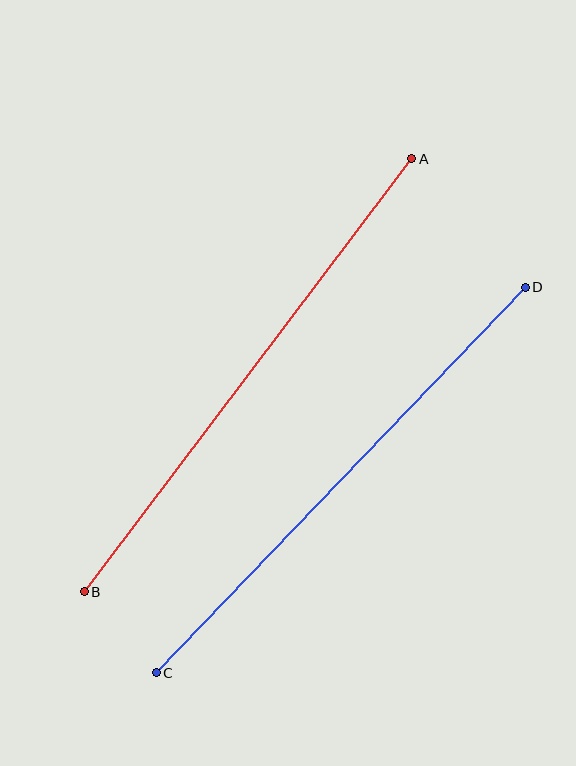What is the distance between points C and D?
The distance is approximately 534 pixels.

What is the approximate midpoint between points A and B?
The midpoint is at approximately (248, 375) pixels.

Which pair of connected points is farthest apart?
Points A and B are farthest apart.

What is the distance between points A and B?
The distance is approximately 543 pixels.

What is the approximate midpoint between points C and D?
The midpoint is at approximately (341, 480) pixels.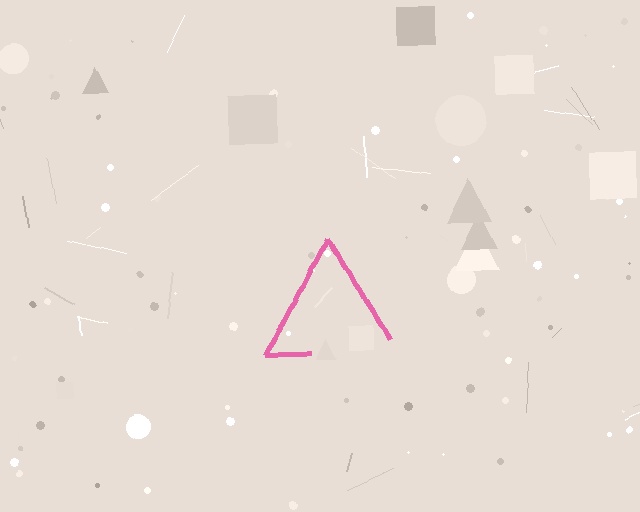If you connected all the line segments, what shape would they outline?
They would outline a triangle.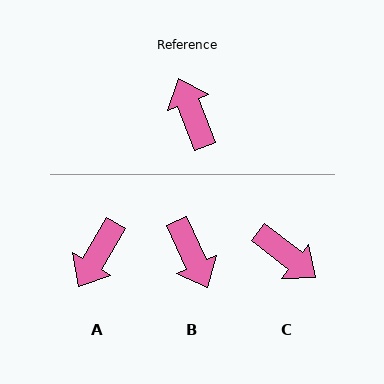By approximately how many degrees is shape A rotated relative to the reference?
Approximately 129 degrees counter-clockwise.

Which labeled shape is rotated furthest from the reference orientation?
B, about 177 degrees away.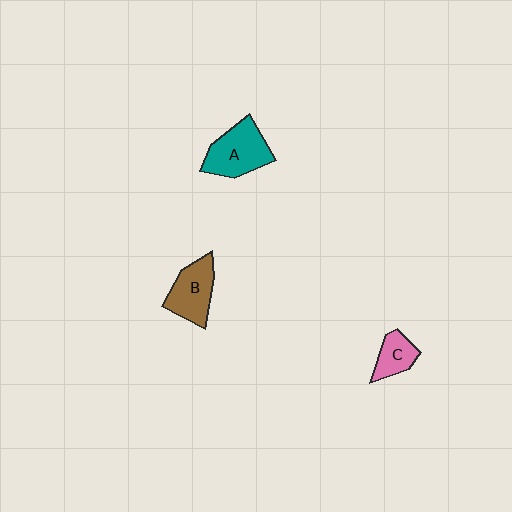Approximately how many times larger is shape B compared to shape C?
Approximately 1.6 times.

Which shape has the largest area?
Shape A (teal).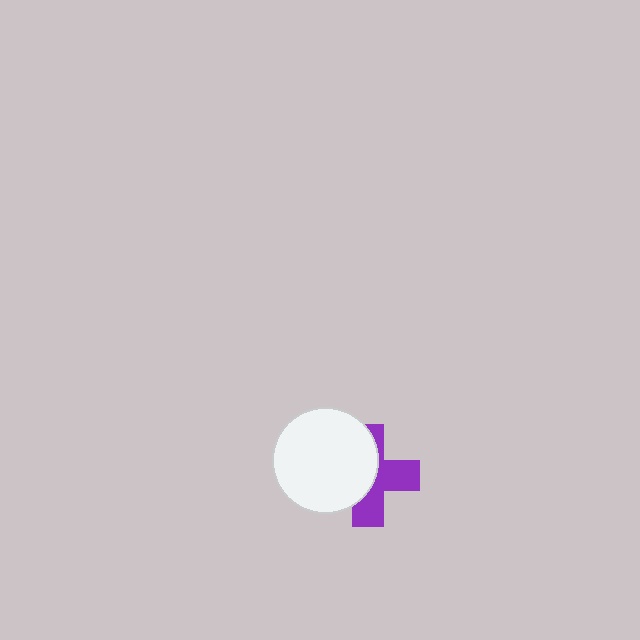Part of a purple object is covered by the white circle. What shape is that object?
It is a cross.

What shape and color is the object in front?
The object in front is a white circle.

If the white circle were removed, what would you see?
You would see the complete purple cross.